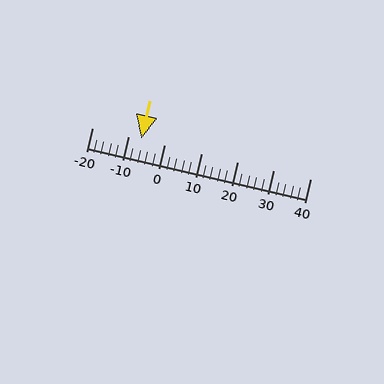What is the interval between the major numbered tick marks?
The major tick marks are spaced 10 units apart.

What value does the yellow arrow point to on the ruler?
The yellow arrow points to approximately -7.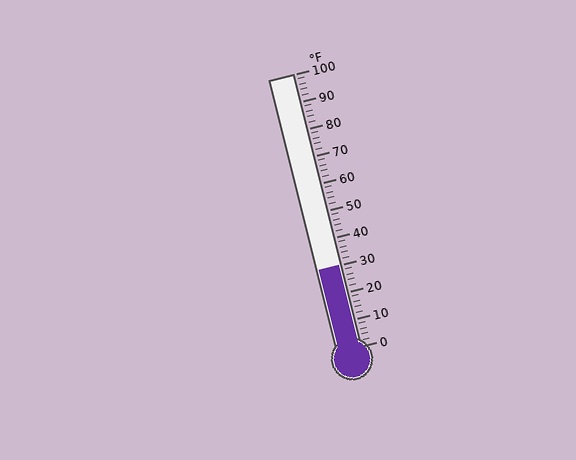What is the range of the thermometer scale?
The thermometer scale ranges from 0°F to 100°F.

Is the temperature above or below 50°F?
The temperature is below 50°F.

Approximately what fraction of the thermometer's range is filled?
The thermometer is filled to approximately 30% of its range.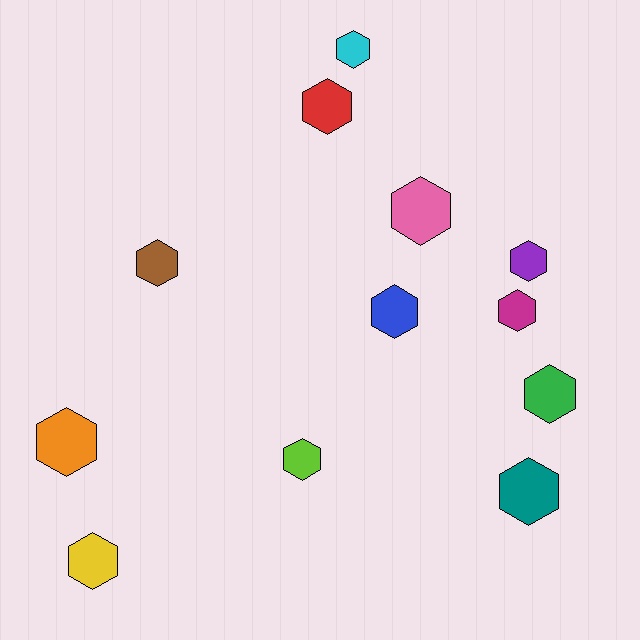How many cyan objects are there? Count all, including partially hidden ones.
There is 1 cyan object.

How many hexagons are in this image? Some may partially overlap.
There are 12 hexagons.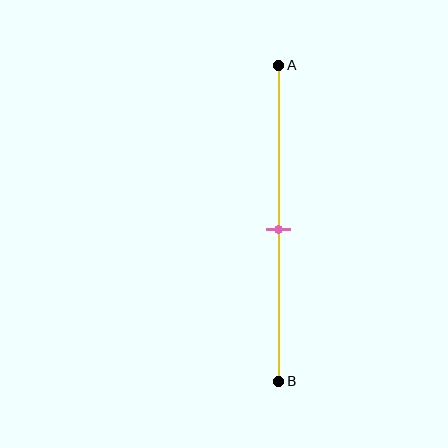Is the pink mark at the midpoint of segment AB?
Yes, the mark is approximately at the midpoint.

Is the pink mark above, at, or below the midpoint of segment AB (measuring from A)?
The pink mark is approximately at the midpoint of segment AB.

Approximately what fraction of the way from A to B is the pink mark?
The pink mark is approximately 50% of the way from A to B.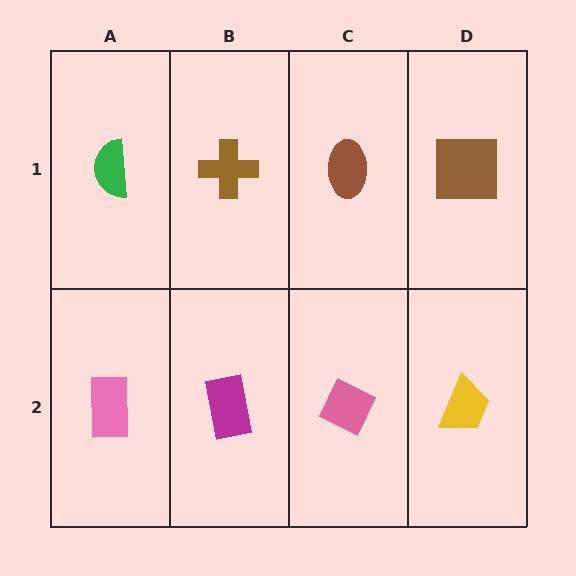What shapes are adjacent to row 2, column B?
A brown cross (row 1, column B), a pink rectangle (row 2, column A), a pink diamond (row 2, column C).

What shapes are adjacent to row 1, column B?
A magenta rectangle (row 2, column B), a green semicircle (row 1, column A), a brown ellipse (row 1, column C).